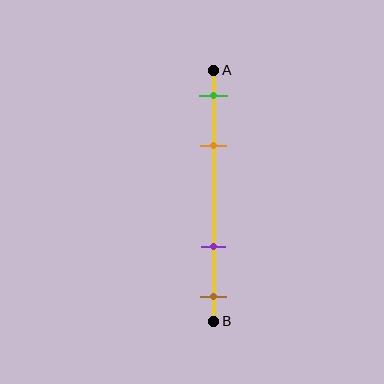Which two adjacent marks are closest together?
The green and orange marks are the closest adjacent pair.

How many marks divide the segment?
There are 4 marks dividing the segment.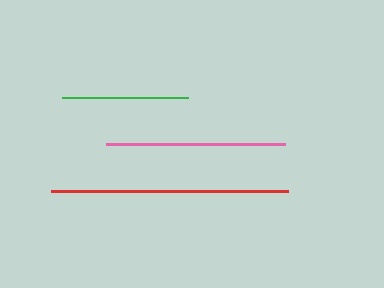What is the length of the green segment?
The green segment is approximately 126 pixels long.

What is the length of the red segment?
The red segment is approximately 237 pixels long.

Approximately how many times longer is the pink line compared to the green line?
The pink line is approximately 1.4 times the length of the green line.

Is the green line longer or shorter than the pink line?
The pink line is longer than the green line.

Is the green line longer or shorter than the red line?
The red line is longer than the green line.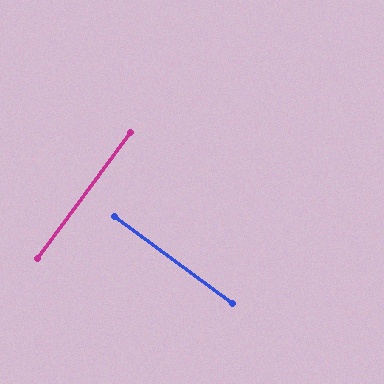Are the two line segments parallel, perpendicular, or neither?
Perpendicular — they meet at approximately 90°.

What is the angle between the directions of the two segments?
Approximately 90 degrees.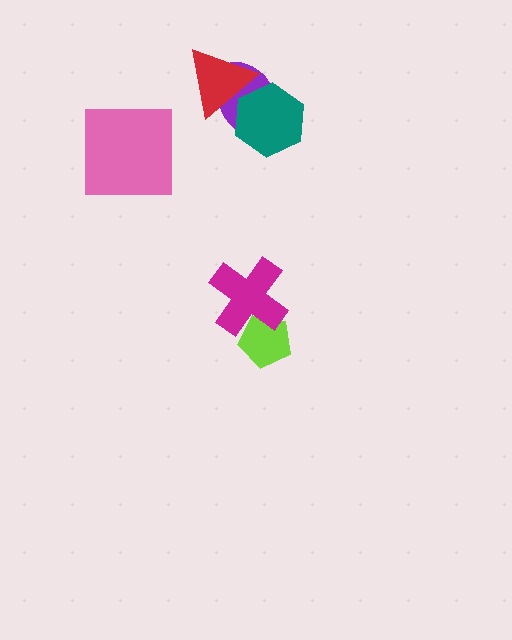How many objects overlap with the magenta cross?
1 object overlaps with the magenta cross.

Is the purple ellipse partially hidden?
Yes, it is partially covered by another shape.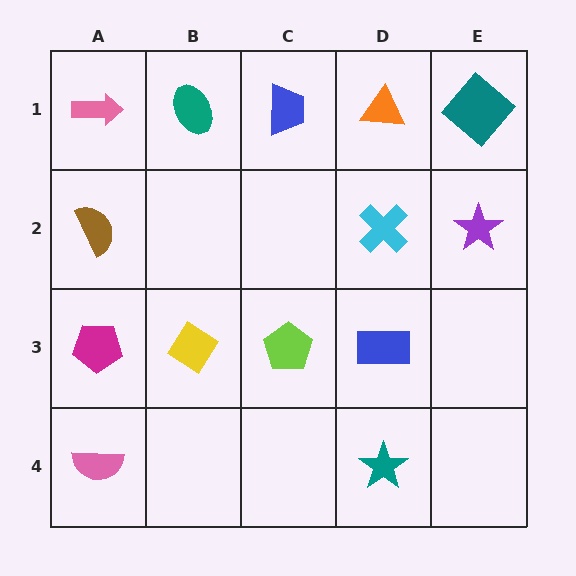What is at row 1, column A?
A pink arrow.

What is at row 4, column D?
A teal star.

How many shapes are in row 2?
3 shapes.